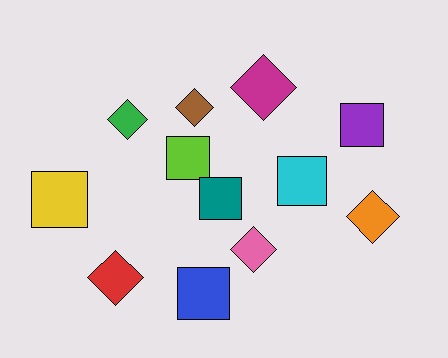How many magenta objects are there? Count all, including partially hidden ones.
There is 1 magenta object.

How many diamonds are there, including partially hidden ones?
There are 6 diamonds.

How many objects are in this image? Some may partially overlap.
There are 12 objects.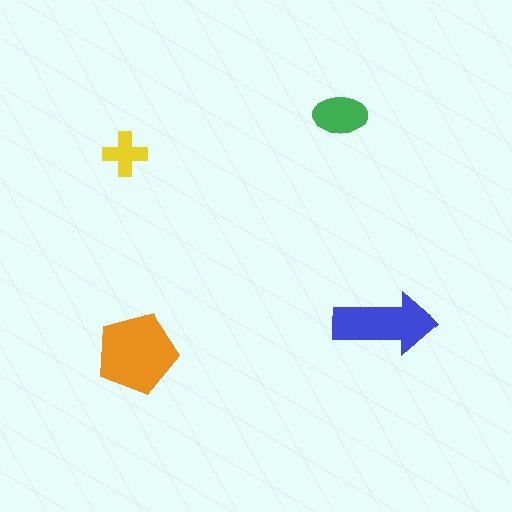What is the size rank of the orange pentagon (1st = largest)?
1st.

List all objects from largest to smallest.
The orange pentagon, the blue arrow, the green ellipse, the yellow cross.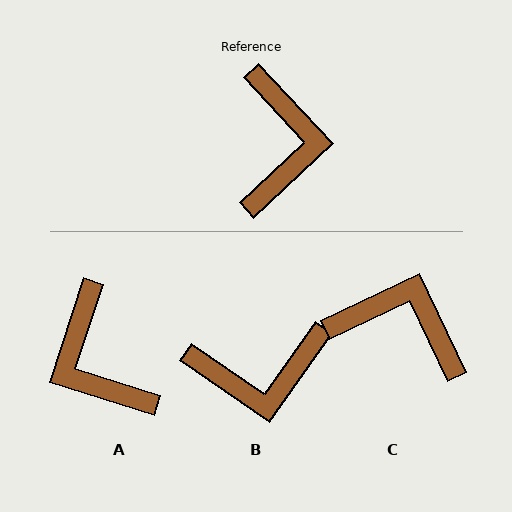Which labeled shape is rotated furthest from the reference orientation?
A, about 151 degrees away.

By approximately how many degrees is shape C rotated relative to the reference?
Approximately 72 degrees counter-clockwise.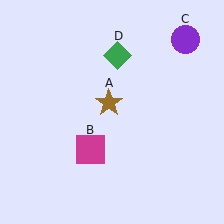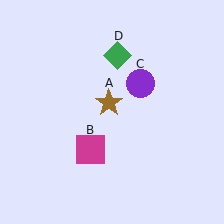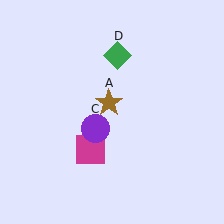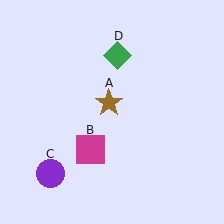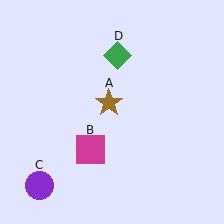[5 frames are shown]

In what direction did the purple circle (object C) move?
The purple circle (object C) moved down and to the left.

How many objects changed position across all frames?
1 object changed position: purple circle (object C).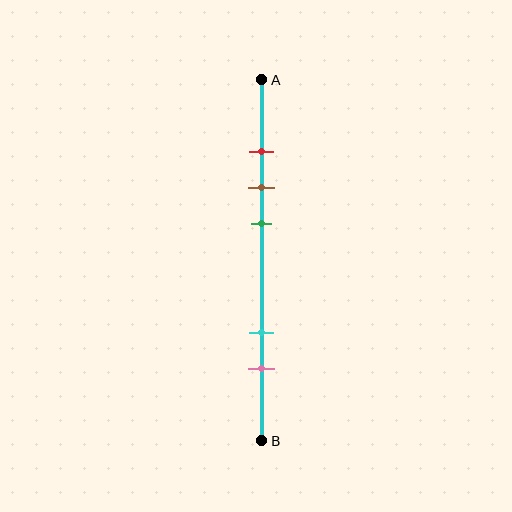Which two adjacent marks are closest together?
The red and brown marks are the closest adjacent pair.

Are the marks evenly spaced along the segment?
No, the marks are not evenly spaced.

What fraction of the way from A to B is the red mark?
The red mark is approximately 20% (0.2) of the way from A to B.